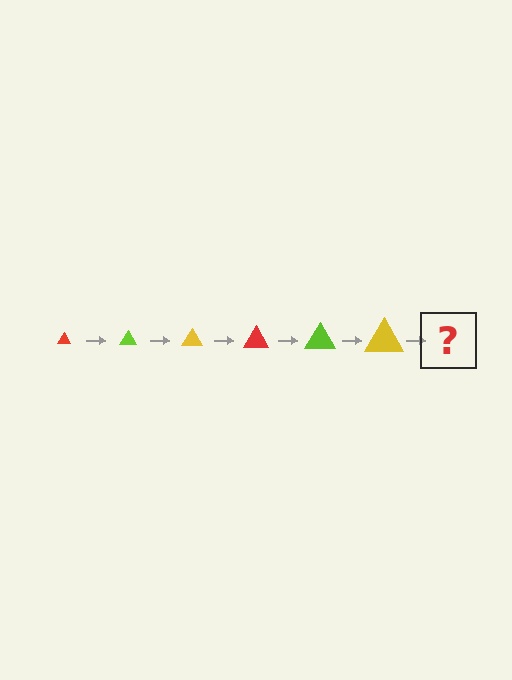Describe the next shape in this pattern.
It should be a red triangle, larger than the previous one.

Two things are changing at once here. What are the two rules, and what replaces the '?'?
The two rules are that the triangle grows larger each step and the color cycles through red, lime, and yellow. The '?' should be a red triangle, larger than the previous one.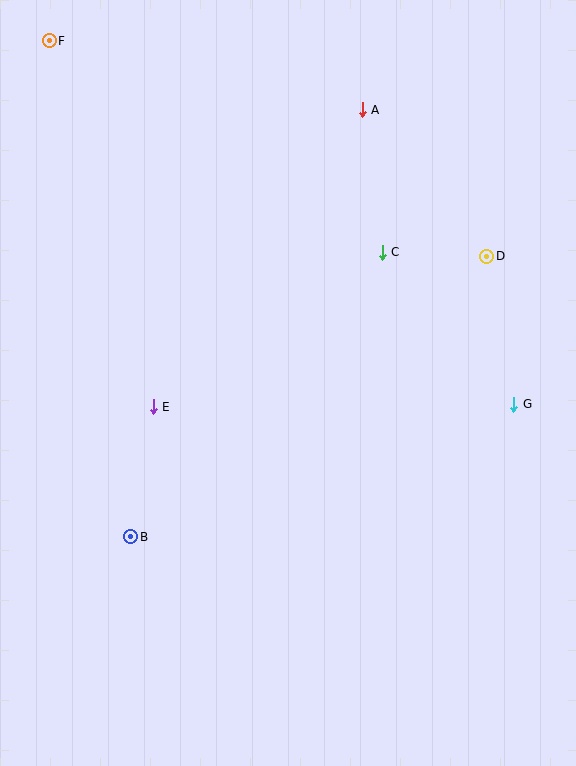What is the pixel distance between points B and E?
The distance between B and E is 132 pixels.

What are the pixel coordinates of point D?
Point D is at (487, 256).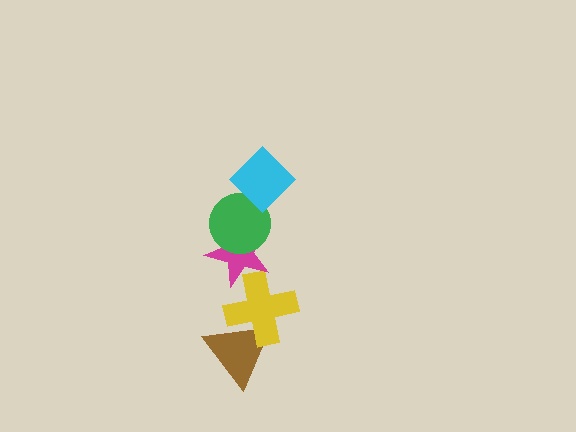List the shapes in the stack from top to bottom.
From top to bottom: the cyan diamond, the green circle, the magenta star, the yellow cross, the brown triangle.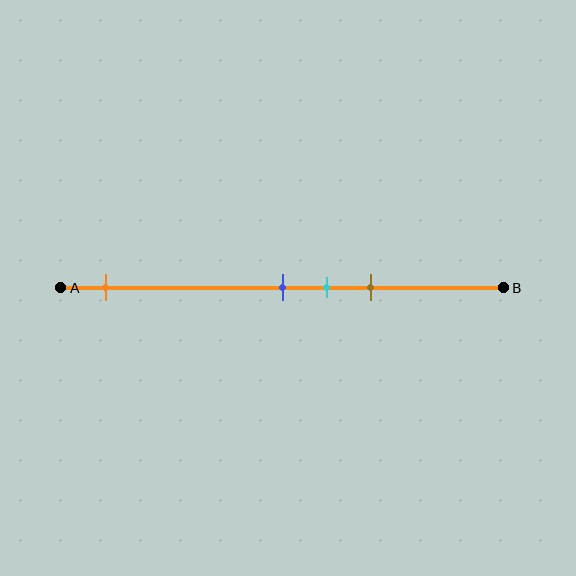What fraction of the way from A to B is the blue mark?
The blue mark is approximately 50% (0.5) of the way from A to B.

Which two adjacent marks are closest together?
The blue and cyan marks are the closest adjacent pair.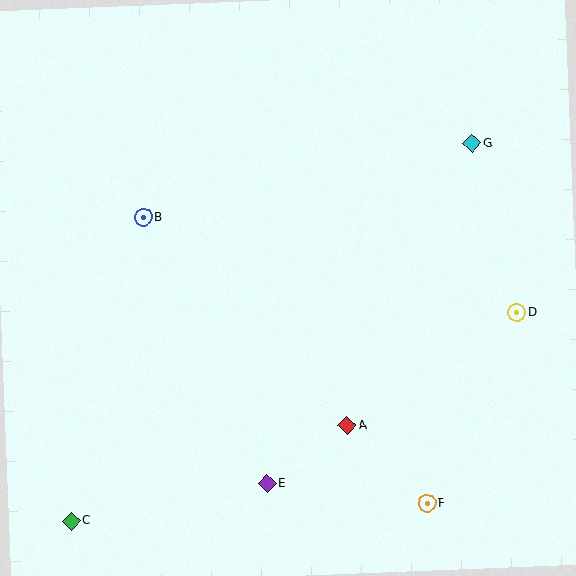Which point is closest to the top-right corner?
Point G is closest to the top-right corner.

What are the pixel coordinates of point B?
Point B is at (143, 217).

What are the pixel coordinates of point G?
Point G is at (472, 143).